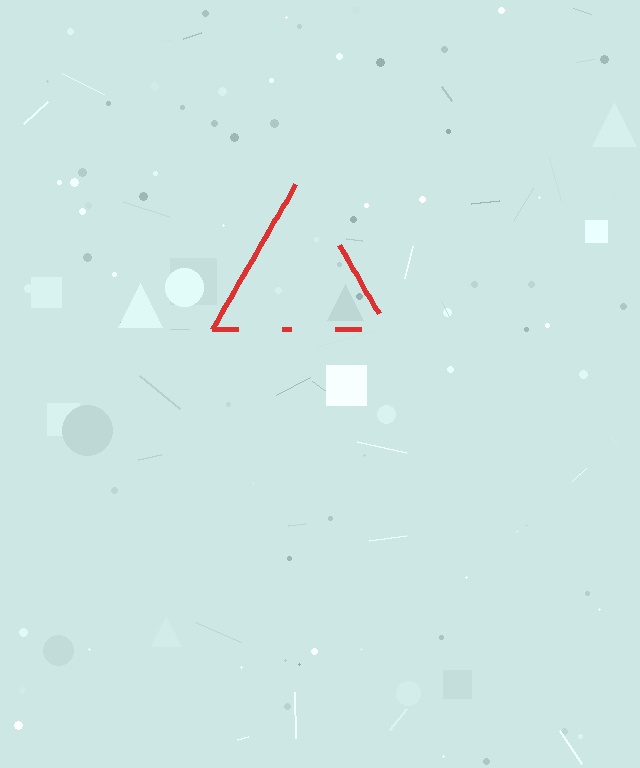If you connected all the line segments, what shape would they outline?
They would outline a triangle.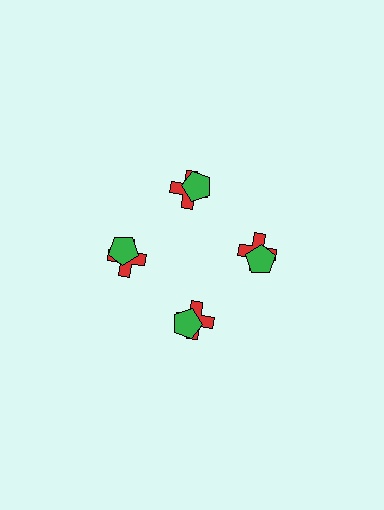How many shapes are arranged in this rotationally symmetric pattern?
There are 8 shapes, arranged in 4 groups of 2.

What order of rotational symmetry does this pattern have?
This pattern has 4-fold rotational symmetry.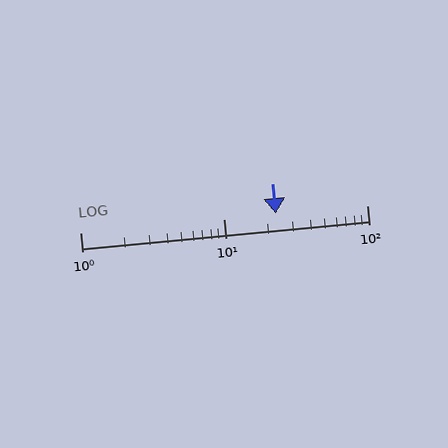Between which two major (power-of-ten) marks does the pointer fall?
The pointer is between 10 and 100.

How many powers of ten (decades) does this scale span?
The scale spans 2 decades, from 1 to 100.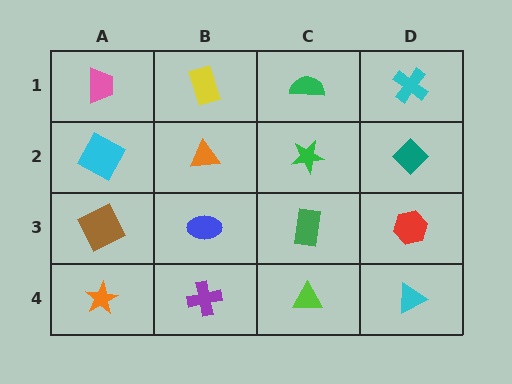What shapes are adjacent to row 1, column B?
An orange triangle (row 2, column B), a pink trapezoid (row 1, column A), a green semicircle (row 1, column C).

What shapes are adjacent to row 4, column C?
A green rectangle (row 3, column C), a purple cross (row 4, column B), a cyan triangle (row 4, column D).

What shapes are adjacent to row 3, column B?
An orange triangle (row 2, column B), a purple cross (row 4, column B), a brown square (row 3, column A), a green rectangle (row 3, column C).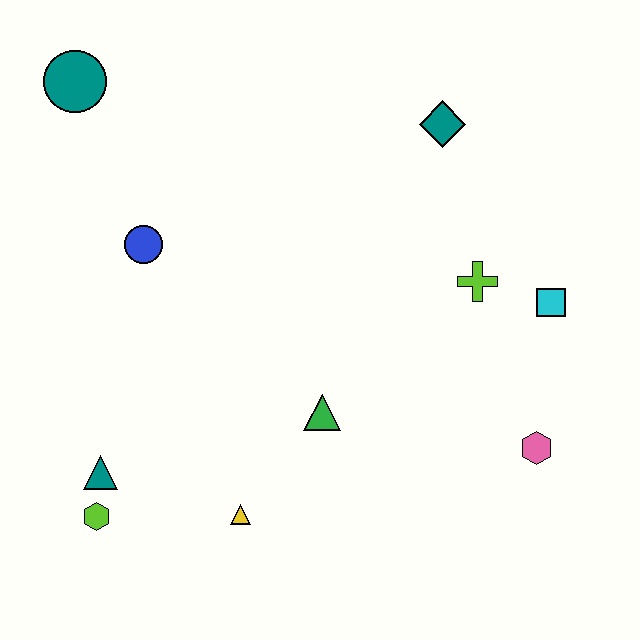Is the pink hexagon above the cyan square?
No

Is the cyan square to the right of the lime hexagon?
Yes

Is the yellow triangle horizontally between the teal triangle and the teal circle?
No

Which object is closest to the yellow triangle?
The green triangle is closest to the yellow triangle.